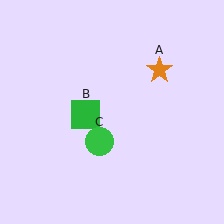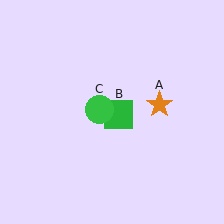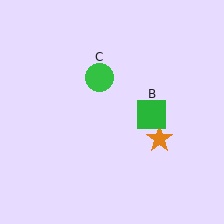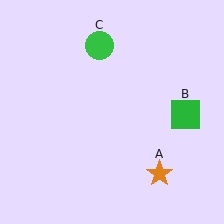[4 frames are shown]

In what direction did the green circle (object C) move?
The green circle (object C) moved up.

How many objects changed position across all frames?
3 objects changed position: orange star (object A), green square (object B), green circle (object C).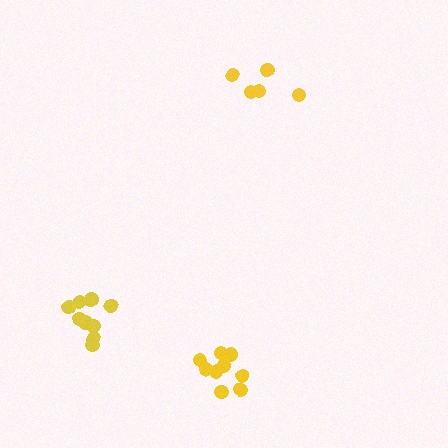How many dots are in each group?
Group 1: 5 dots, Group 2: 9 dots, Group 3: 9 dots (23 total).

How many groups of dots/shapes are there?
There are 3 groups.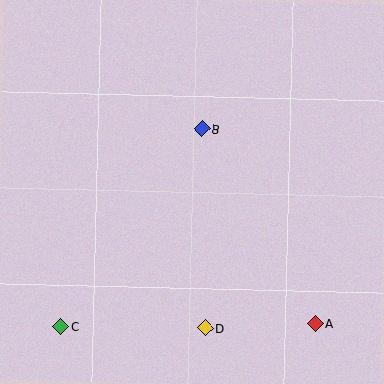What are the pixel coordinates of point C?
Point C is at (60, 327).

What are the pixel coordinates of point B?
Point B is at (202, 129).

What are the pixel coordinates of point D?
Point D is at (205, 328).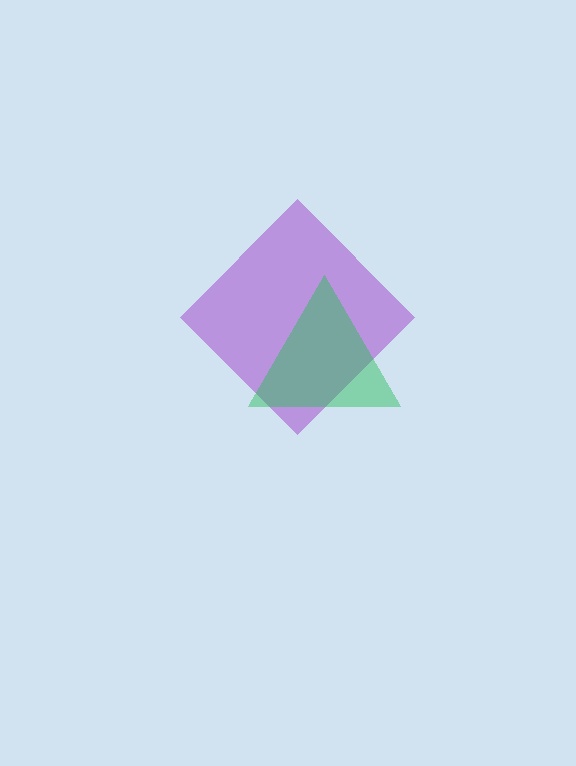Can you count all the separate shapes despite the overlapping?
Yes, there are 2 separate shapes.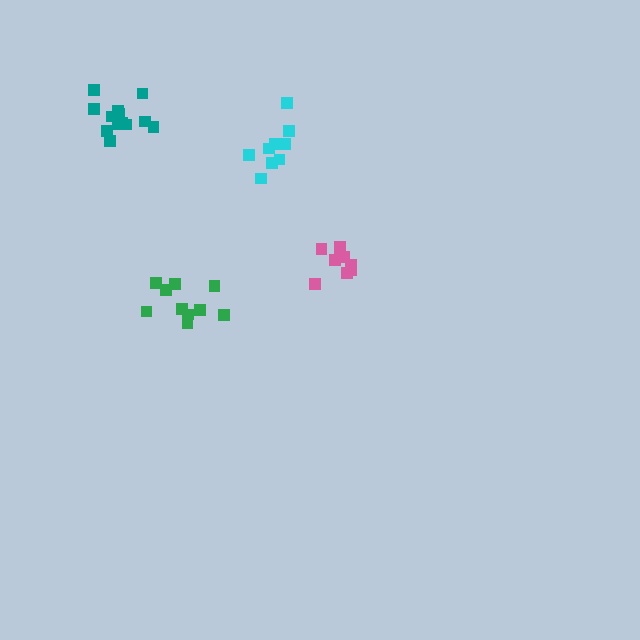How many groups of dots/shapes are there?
There are 4 groups.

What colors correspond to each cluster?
The clusters are colored: pink, cyan, green, teal.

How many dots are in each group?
Group 1: 10 dots, Group 2: 9 dots, Group 3: 10 dots, Group 4: 13 dots (42 total).